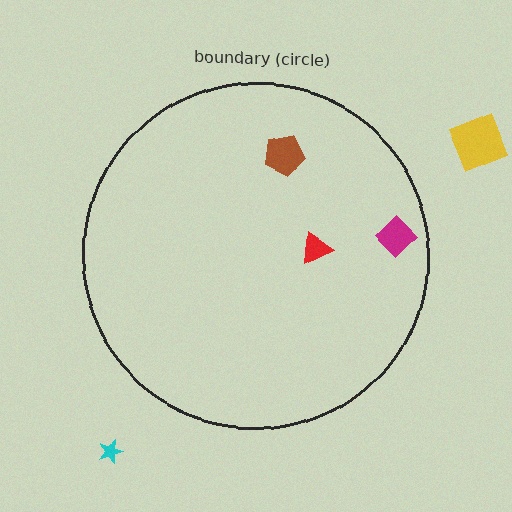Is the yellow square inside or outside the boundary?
Outside.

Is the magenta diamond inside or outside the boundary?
Inside.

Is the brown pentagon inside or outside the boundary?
Inside.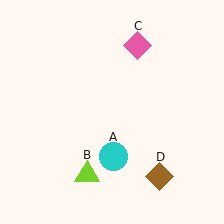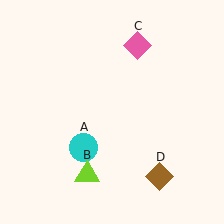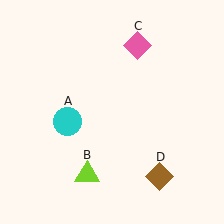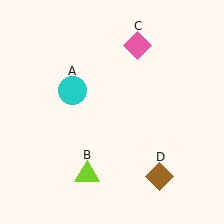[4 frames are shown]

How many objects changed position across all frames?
1 object changed position: cyan circle (object A).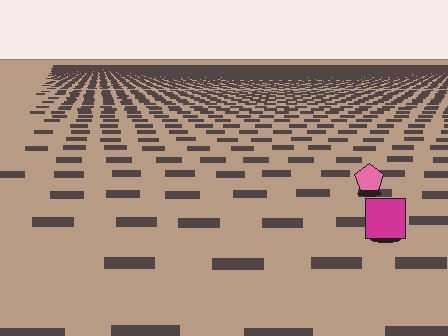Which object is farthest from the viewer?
The pink pentagon is farthest from the viewer. It appears smaller and the ground texture around it is denser.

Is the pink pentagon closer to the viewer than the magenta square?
No. The magenta square is closer — you can tell from the texture gradient: the ground texture is coarser near it.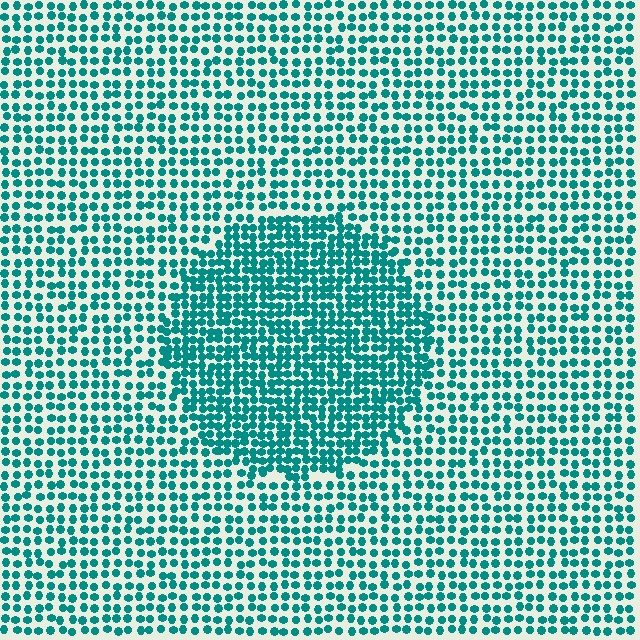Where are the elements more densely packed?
The elements are more densely packed inside the circle boundary.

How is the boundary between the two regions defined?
The boundary is defined by a change in element density (approximately 1.7x ratio). All elements are the same color, size, and shape.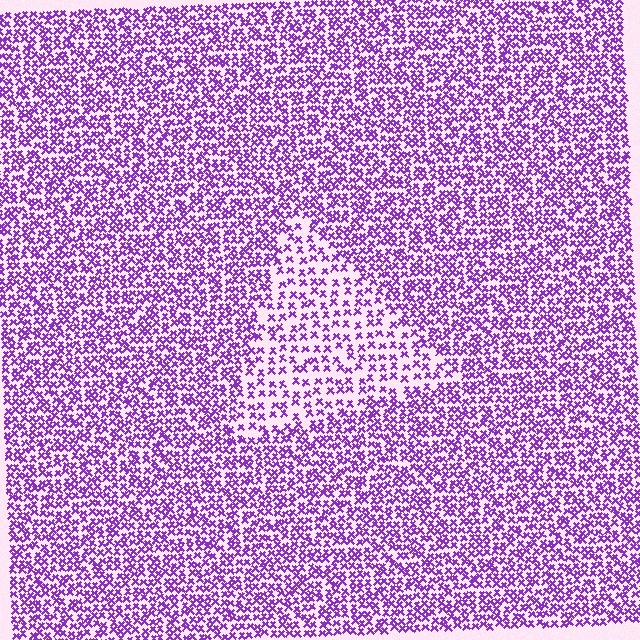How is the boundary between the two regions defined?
The boundary is defined by a change in element density (approximately 1.9x ratio). All elements are the same color, size, and shape.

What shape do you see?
I see a triangle.